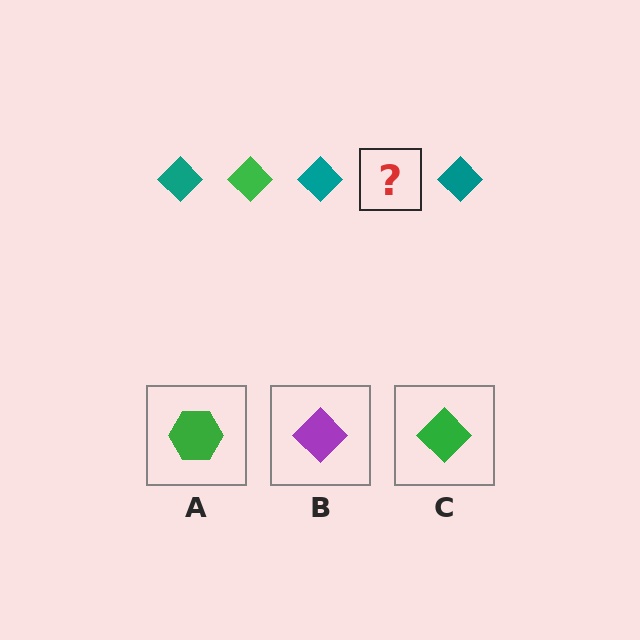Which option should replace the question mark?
Option C.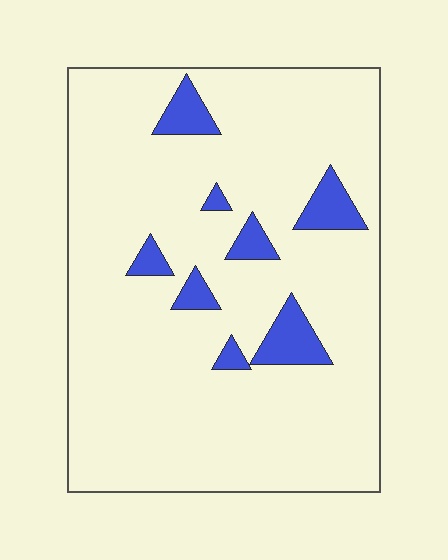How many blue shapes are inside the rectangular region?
8.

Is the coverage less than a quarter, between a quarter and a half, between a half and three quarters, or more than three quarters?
Less than a quarter.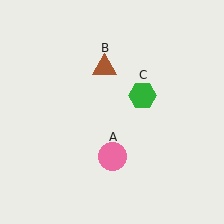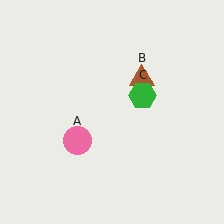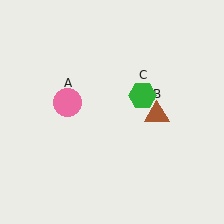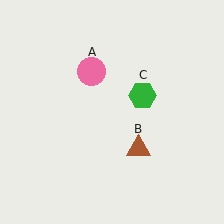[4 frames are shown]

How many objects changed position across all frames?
2 objects changed position: pink circle (object A), brown triangle (object B).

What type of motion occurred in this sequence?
The pink circle (object A), brown triangle (object B) rotated clockwise around the center of the scene.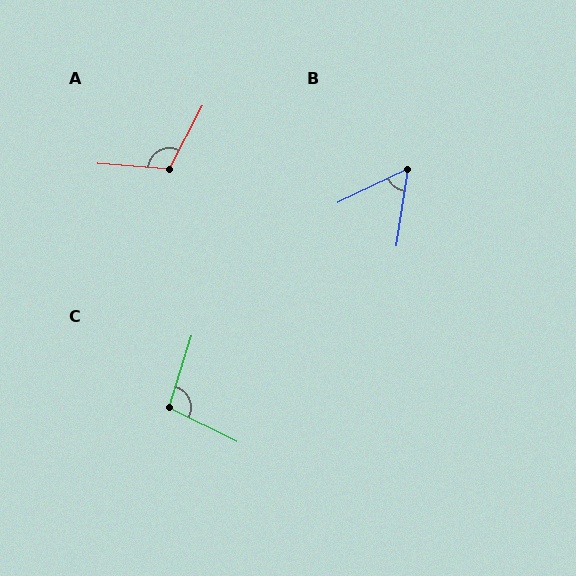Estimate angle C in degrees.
Approximately 99 degrees.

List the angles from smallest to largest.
B (56°), C (99°), A (113°).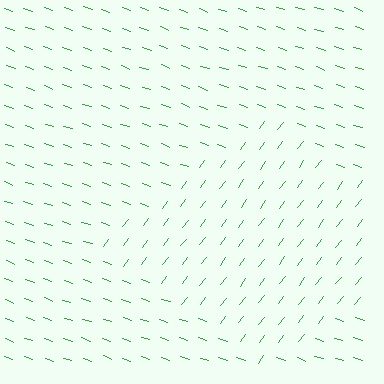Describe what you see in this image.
The image is filled with small green line segments. A diamond region in the image has lines oriented differently from the surrounding lines, creating a visible texture boundary.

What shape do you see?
I see a diamond.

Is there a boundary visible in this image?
Yes, there is a texture boundary formed by a change in line orientation.